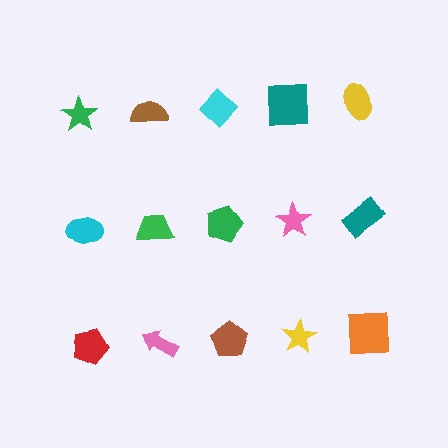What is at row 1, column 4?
A teal square.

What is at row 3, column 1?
A red pentagon.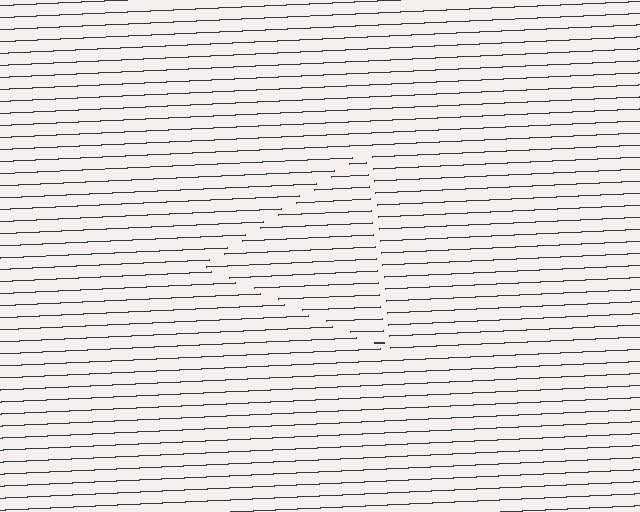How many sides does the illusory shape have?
3 sides — the line-ends trace a triangle.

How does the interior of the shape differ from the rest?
The interior of the shape contains the same grating, shifted by half a period — the contour is defined by the phase discontinuity where line-ends from the inner and outer gratings abut.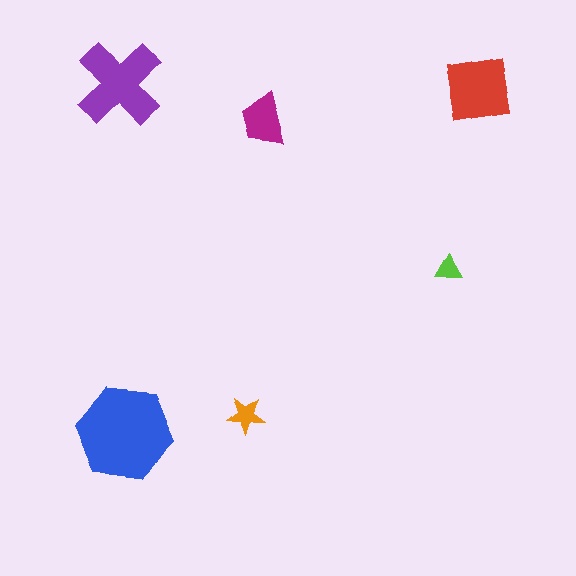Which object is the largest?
The blue hexagon.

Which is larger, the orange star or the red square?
The red square.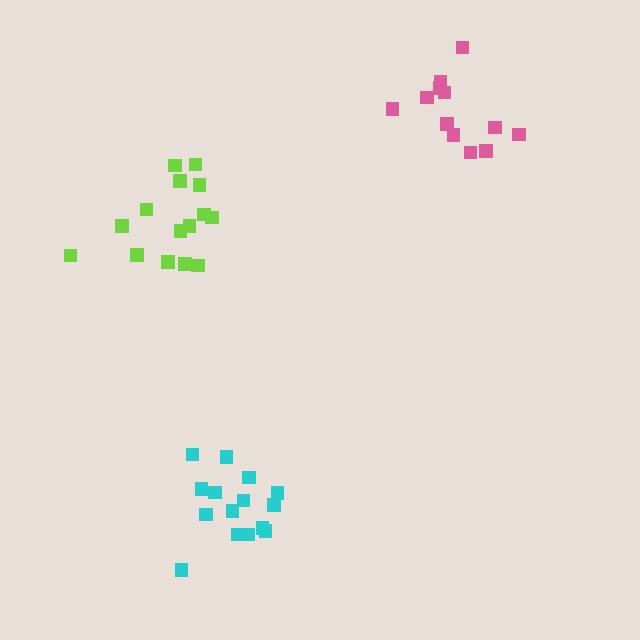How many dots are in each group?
Group 1: 15 dots, Group 2: 15 dots, Group 3: 12 dots (42 total).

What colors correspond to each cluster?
The clusters are colored: cyan, lime, pink.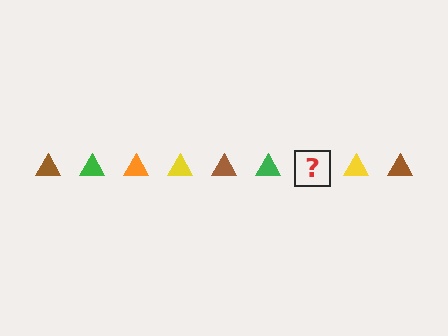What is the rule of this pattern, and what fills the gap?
The rule is that the pattern cycles through brown, green, orange, yellow triangles. The gap should be filled with an orange triangle.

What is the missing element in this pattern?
The missing element is an orange triangle.